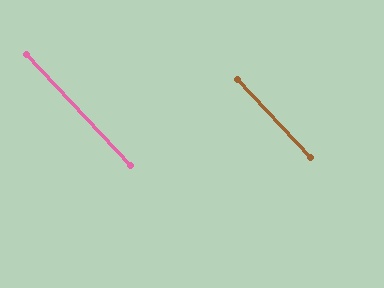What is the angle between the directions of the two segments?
Approximately 0 degrees.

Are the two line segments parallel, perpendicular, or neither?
Parallel — their directions differ by only 0.4°.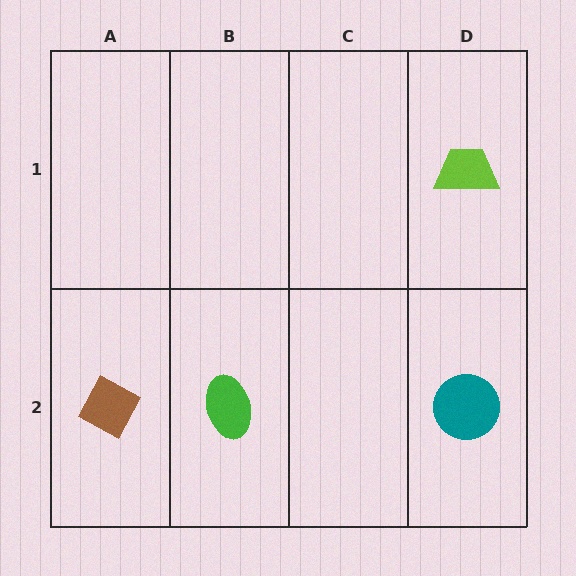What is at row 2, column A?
A brown diamond.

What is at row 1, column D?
A lime trapezoid.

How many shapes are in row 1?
1 shape.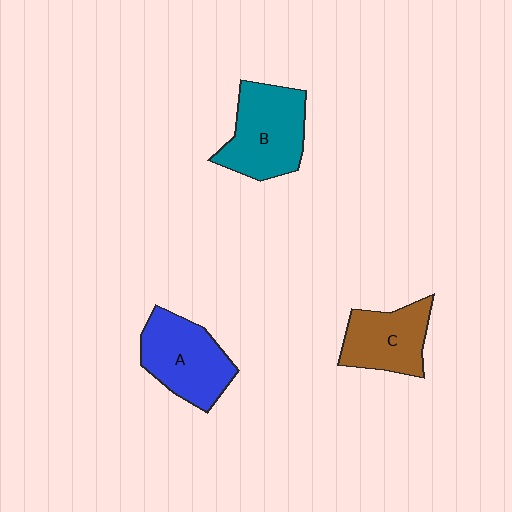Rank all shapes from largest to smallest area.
From largest to smallest: B (teal), A (blue), C (brown).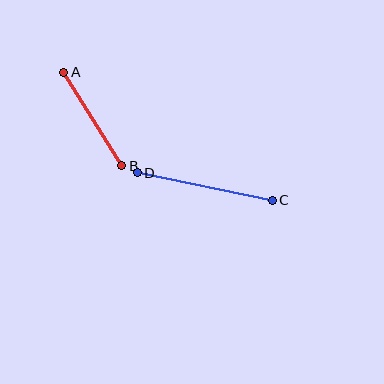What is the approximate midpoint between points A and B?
The midpoint is at approximately (93, 119) pixels.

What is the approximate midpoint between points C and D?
The midpoint is at approximately (205, 186) pixels.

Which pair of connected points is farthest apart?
Points C and D are farthest apart.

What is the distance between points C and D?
The distance is approximately 138 pixels.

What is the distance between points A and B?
The distance is approximately 110 pixels.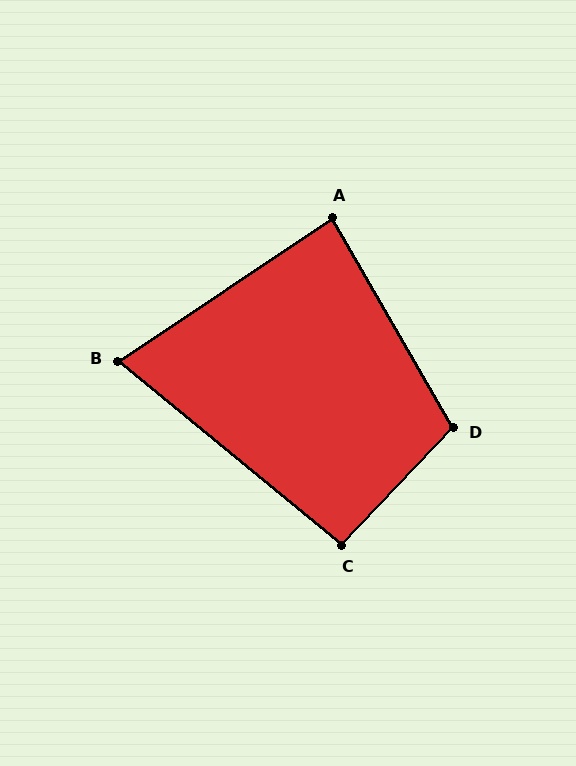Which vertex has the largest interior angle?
D, at approximately 107 degrees.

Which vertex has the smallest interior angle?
B, at approximately 73 degrees.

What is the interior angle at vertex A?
Approximately 86 degrees (approximately right).